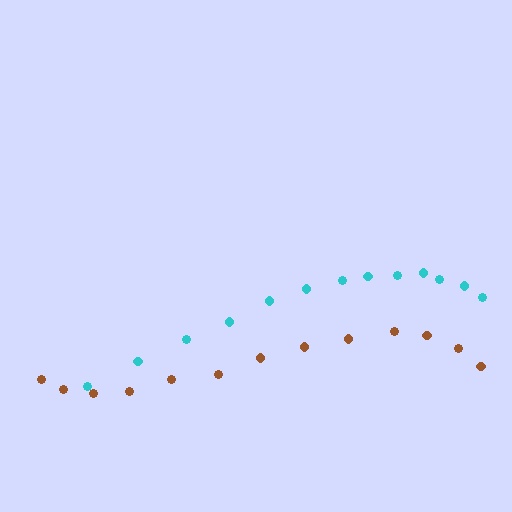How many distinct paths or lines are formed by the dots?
There are 2 distinct paths.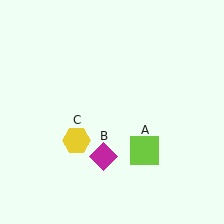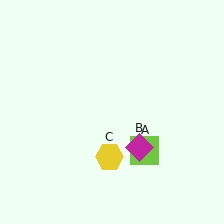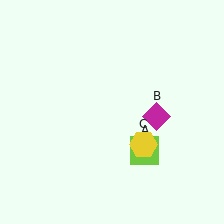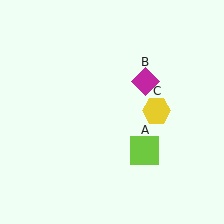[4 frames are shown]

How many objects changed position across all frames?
2 objects changed position: magenta diamond (object B), yellow hexagon (object C).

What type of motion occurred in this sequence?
The magenta diamond (object B), yellow hexagon (object C) rotated counterclockwise around the center of the scene.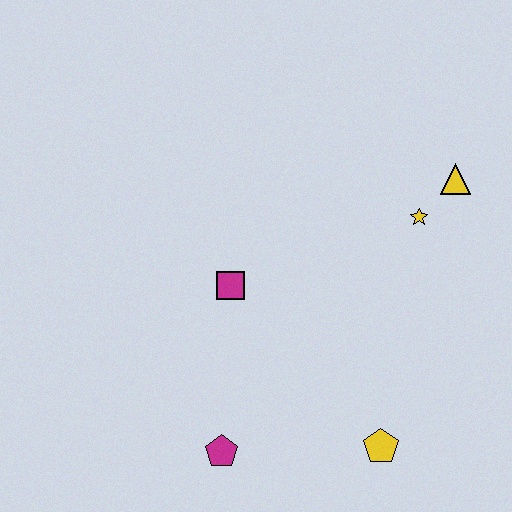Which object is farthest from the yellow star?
The magenta pentagon is farthest from the yellow star.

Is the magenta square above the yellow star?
No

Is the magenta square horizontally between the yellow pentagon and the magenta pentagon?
Yes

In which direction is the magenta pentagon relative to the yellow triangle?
The magenta pentagon is below the yellow triangle.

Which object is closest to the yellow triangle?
The yellow star is closest to the yellow triangle.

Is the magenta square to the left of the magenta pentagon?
No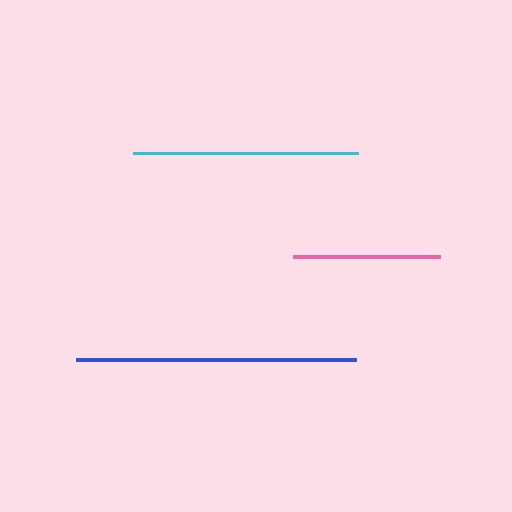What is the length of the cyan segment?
The cyan segment is approximately 225 pixels long.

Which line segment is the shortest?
The pink line is the shortest at approximately 147 pixels.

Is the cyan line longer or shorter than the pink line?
The cyan line is longer than the pink line.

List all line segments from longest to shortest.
From longest to shortest: blue, cyan, pink.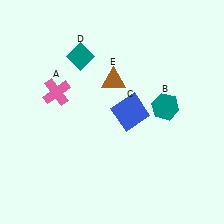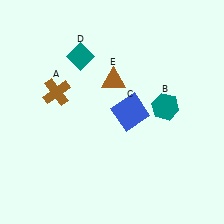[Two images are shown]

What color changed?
The cross (A) changed from pink in Image 1 to brown in Image 2.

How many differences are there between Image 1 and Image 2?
There is 1 difference between the two images.